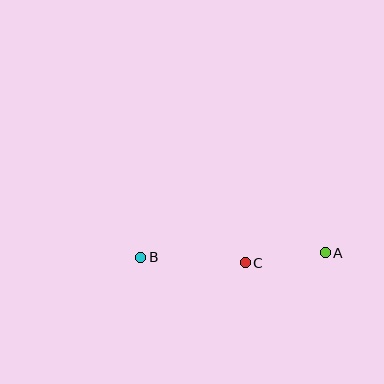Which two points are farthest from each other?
Points A and B are farthest from each other.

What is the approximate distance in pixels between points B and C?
The distance between B and C is approximately 105 pixels.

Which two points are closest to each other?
Points A and C are closest to each other.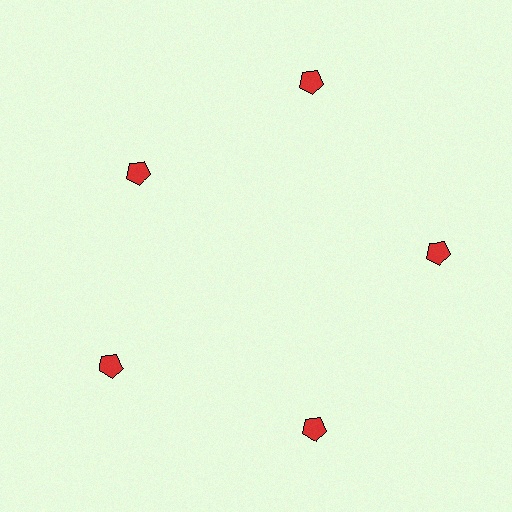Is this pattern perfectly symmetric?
No. The 5 red pentagons are arranged in a ring, but one element near the 10 o'clock position is pulled inward toward the center, breaking the 5-fold rotational symmetry.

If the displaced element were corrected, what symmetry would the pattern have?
It would have 5-fold rotational symmetry — the pattern would map onto itself every 72 degrees.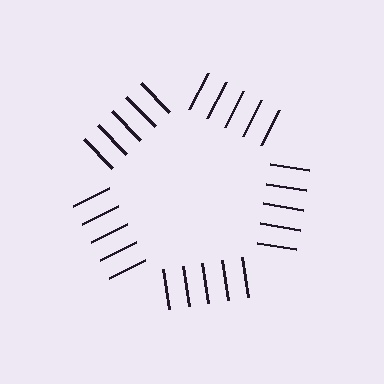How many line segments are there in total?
25 — 5 along each of the 5 edges.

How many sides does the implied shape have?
5 sides — the line-ends trace a pentagon.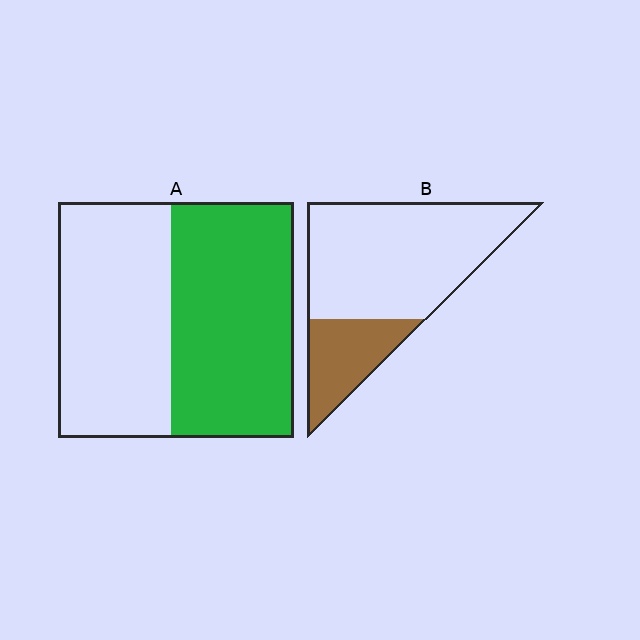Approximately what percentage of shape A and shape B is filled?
A is approximately 50% and B is approximately 25%.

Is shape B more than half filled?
No.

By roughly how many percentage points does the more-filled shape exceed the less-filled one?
By roughly 25 percentage points (A over B).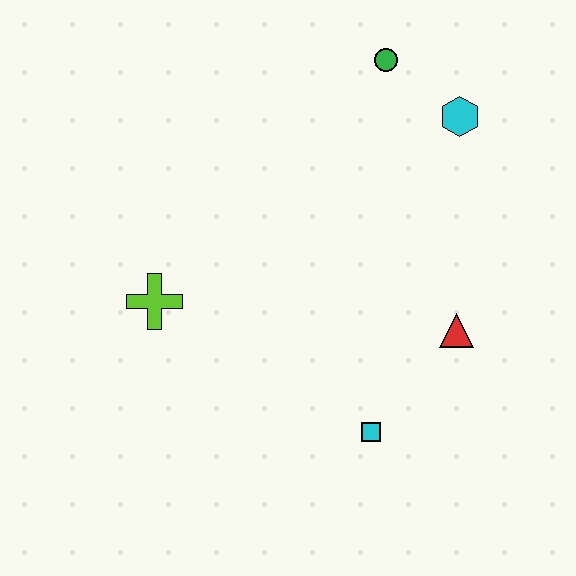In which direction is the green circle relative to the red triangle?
The green circle is above the red triangle.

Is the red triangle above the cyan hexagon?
No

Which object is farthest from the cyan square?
The green circle is farthest from the cyan square.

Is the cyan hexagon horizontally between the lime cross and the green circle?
No